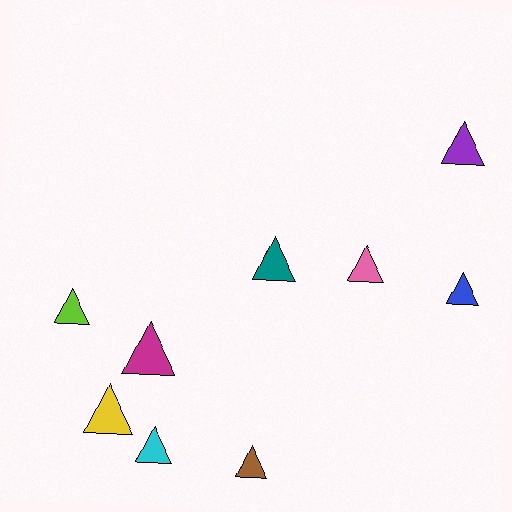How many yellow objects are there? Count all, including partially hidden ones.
There is 1 yellow object.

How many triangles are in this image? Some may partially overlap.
There are 9 triangles.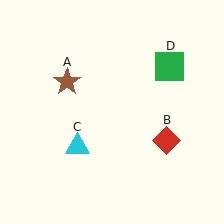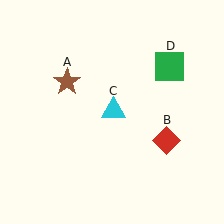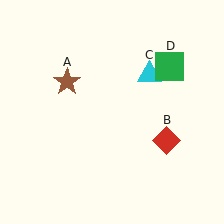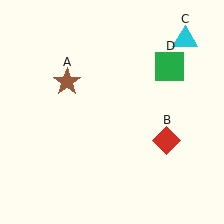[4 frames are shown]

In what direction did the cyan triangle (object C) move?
The cyan triangle (object C) moved up and to the right.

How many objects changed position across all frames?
1 object changed position: cyan triangle (object C).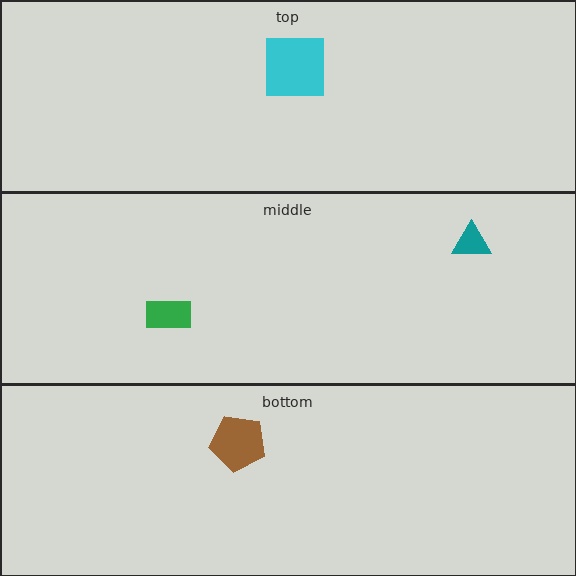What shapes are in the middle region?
The teal triangle, the green rectangle.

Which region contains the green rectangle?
The middle region.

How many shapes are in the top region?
1.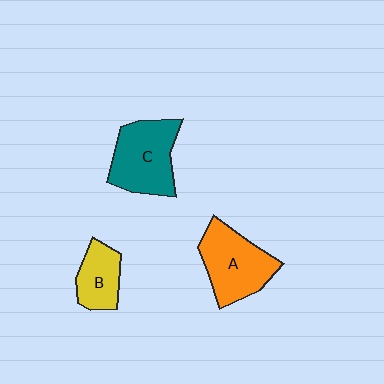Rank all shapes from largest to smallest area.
From largest to smallest: C (teal), A (orange), B (yellow).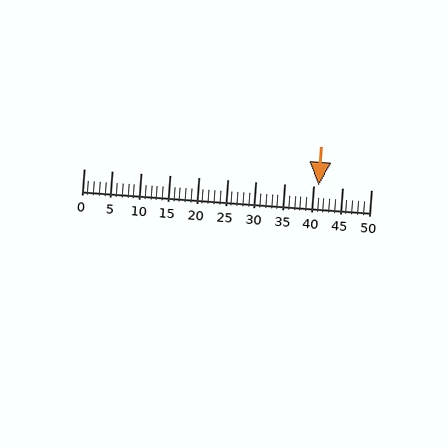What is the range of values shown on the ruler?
The ruler shows values from 0 to 50.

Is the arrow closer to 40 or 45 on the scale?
The arrow is closer to 40.